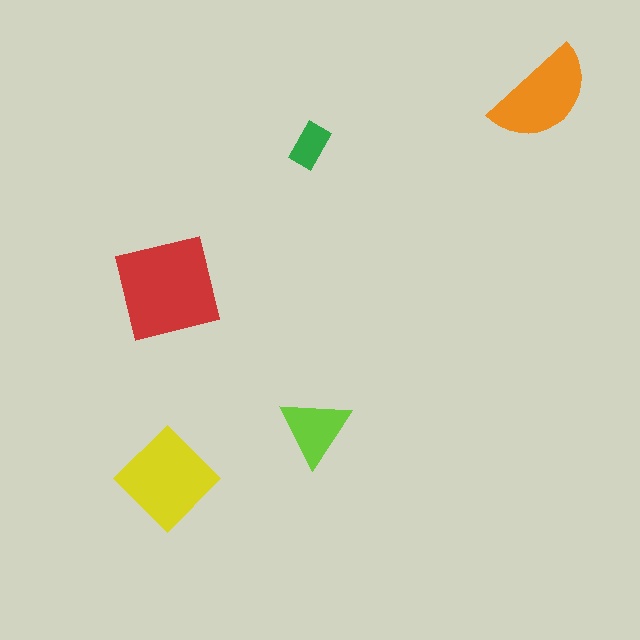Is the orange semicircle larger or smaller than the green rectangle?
Larger.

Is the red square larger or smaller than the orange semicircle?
Larger.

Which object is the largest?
The red square.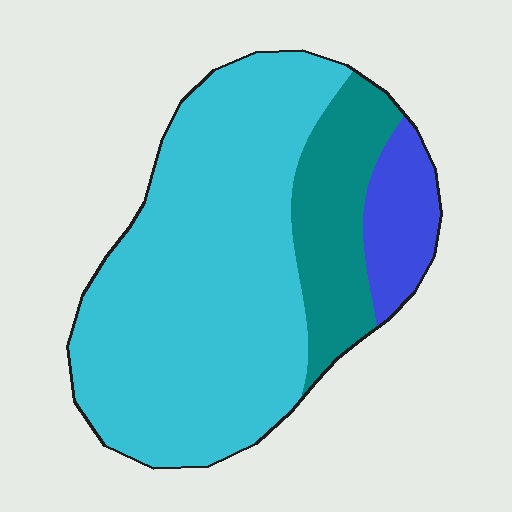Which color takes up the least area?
Blue, at roughly 10%.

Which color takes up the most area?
Cyan, at roughly 70%.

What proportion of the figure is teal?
Teal takes up about one fifth (1/5) of the figure.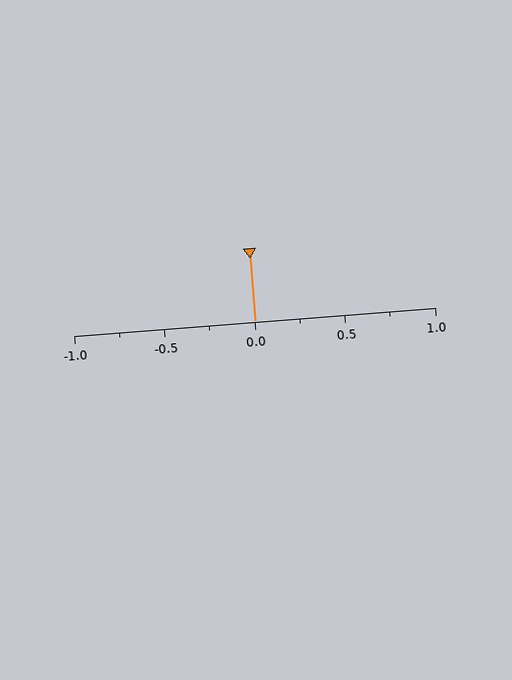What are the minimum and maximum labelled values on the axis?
The axis runs from -1.0 to 1.0.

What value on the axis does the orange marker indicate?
The marker indicates approximately 0.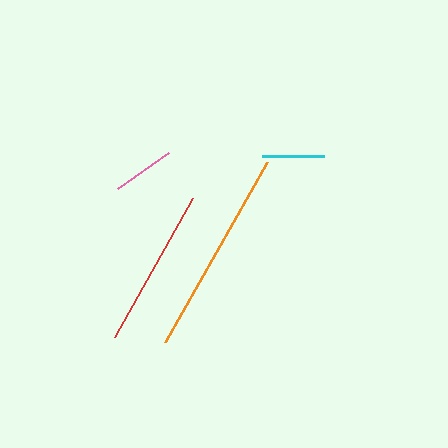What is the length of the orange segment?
The orange segment is approximately 208 pixels long.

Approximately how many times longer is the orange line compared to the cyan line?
The orange line is approximately 3.4 times the length of the cyan line.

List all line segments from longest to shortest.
From longest to shortest: orange, red, pink, cyan.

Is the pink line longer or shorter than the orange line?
The orange line is longer than the pink line.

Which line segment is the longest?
The orange line is the longest at approximately 208 pixels.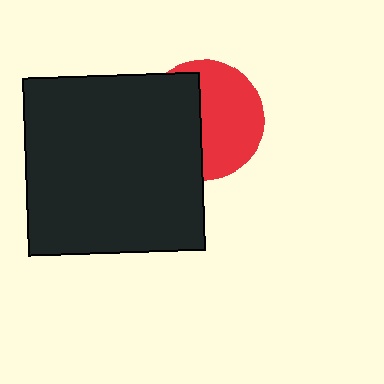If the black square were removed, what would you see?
You would see the complete red circle.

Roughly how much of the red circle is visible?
About half of it is visible (roughly 55%).